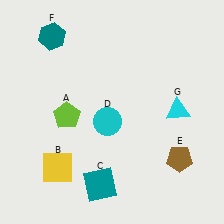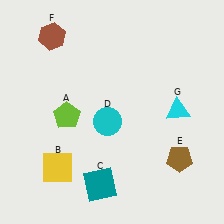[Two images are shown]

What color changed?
The hexagon (F) changed from teal in Image 1 to brown in Image 2.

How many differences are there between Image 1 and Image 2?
There is 1 difference between the two images.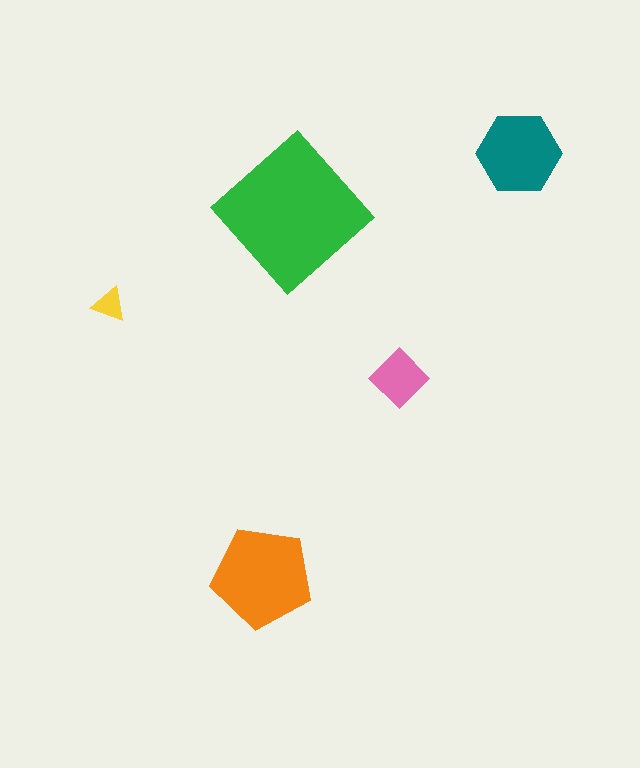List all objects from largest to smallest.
The green diamond, the orange pentagon, the teal hexagon, the pink diamond, the yellow triangle.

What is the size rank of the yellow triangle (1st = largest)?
5th.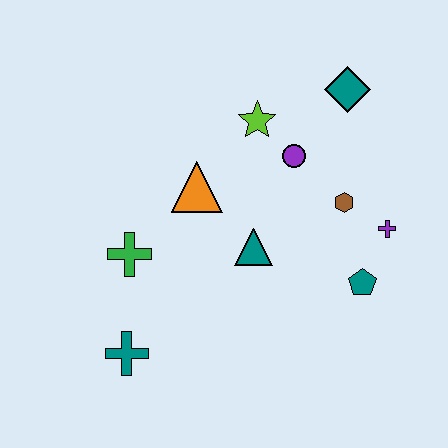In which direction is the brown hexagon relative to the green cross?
The brown hexagon is to the right of the green cross.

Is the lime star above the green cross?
Yes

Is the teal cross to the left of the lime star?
Yes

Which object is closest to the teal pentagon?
The purple cross is closest to the teal pentagon.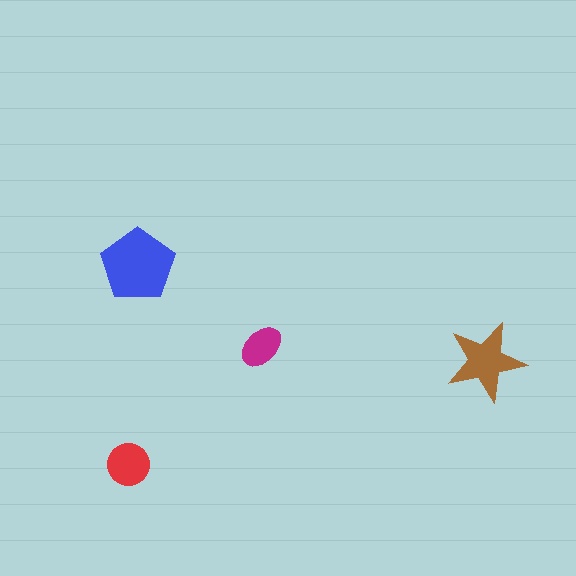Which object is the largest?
The blue pentagon.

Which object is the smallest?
The magenta ellipse.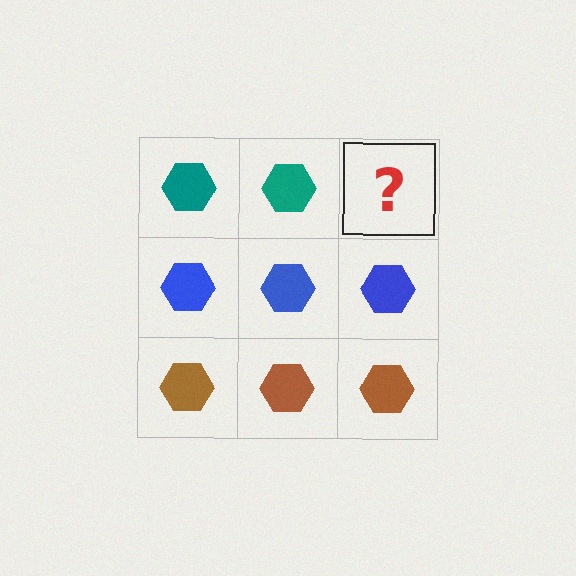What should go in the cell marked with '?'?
The missing cell should contain a teal hexagon.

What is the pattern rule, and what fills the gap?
The rule is that each row has a consistent color. The gap should be filled with a teal hexagon.